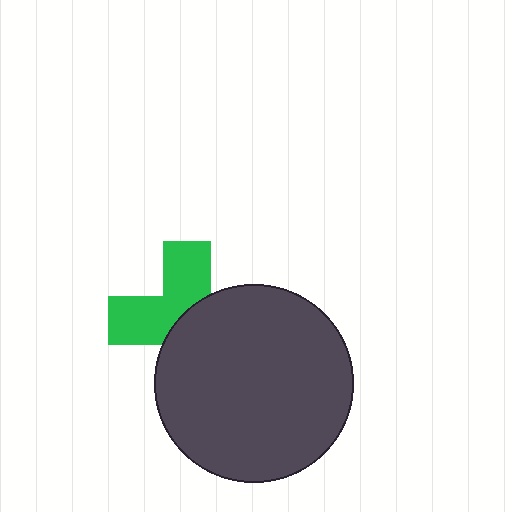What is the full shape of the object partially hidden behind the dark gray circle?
The partially hidden object is a green cross.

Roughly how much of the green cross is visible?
About half of it is visible (roughly 47%).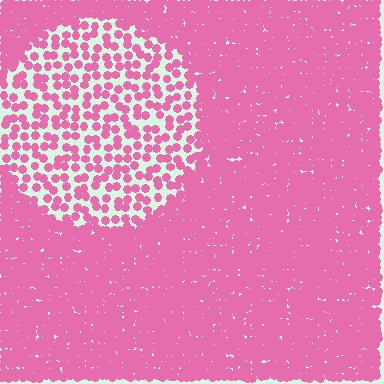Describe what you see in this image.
The image contains small pink elements arranged at two different densities. A circle-shaped region is visible where the elements are less densely packed than the surrounding area.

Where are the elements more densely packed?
The elements are more densely packed outside the circle boundary.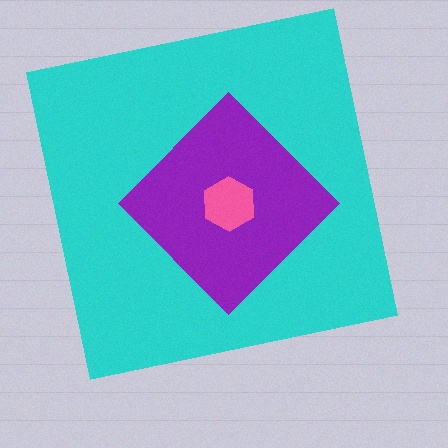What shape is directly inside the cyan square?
The purple diamond.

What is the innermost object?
The pink hexagon.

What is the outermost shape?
The cyan square.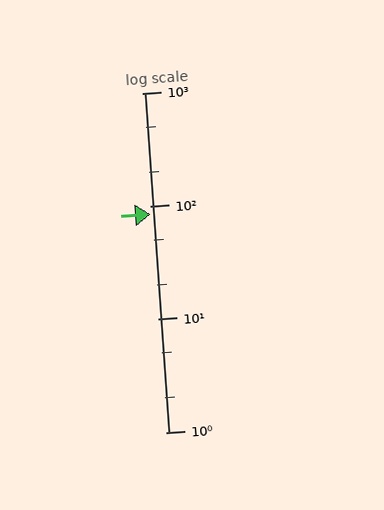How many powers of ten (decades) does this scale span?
The scale spans 3 decades, from 1 to 1000.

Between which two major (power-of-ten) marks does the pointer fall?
The pointer is between 10 and 100.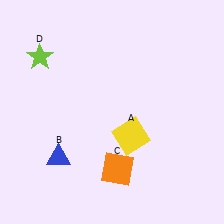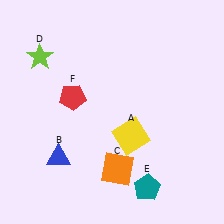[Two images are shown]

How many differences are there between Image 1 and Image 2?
There are 2 differences between the two images.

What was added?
A teal pentagon (E), a red pentagon (F) were added in Image 2.